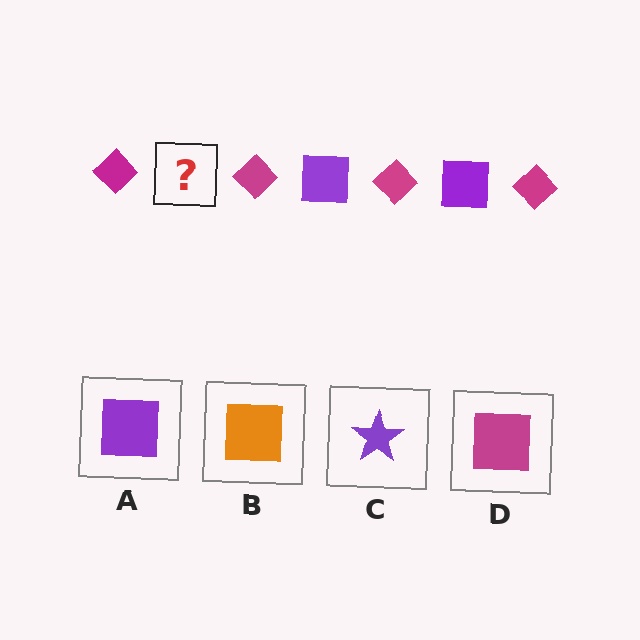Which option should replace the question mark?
Option A.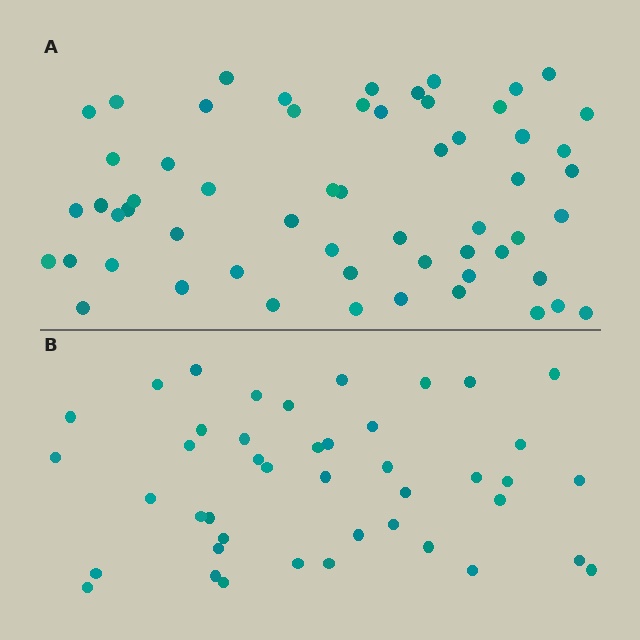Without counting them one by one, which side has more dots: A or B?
Region A (the top region) has more dots.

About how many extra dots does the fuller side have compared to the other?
Region A has approximately 15 more dots than region B.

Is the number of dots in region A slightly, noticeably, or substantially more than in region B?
Region A has noticeably more, but not dramatically so. The ratio is roughly 1.3 to 1.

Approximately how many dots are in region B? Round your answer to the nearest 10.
About 40 dots. (The exact count is 43, which rounds to 40.)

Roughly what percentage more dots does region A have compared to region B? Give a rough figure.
About 35% more.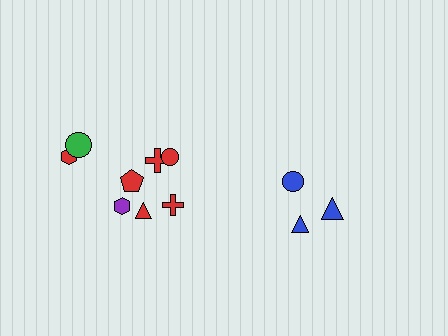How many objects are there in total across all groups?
There are 11 objects.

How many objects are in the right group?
There are 3 objects.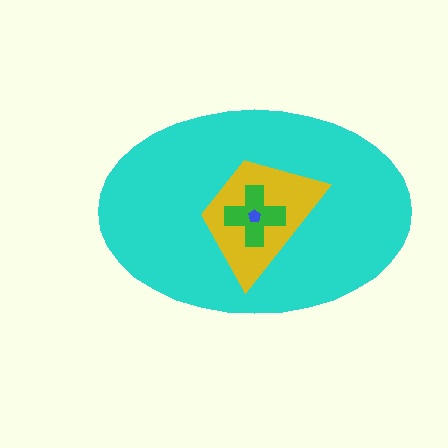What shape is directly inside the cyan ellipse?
The yellow trapezoid.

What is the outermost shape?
The cyan ellipse.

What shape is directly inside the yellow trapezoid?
The green cross.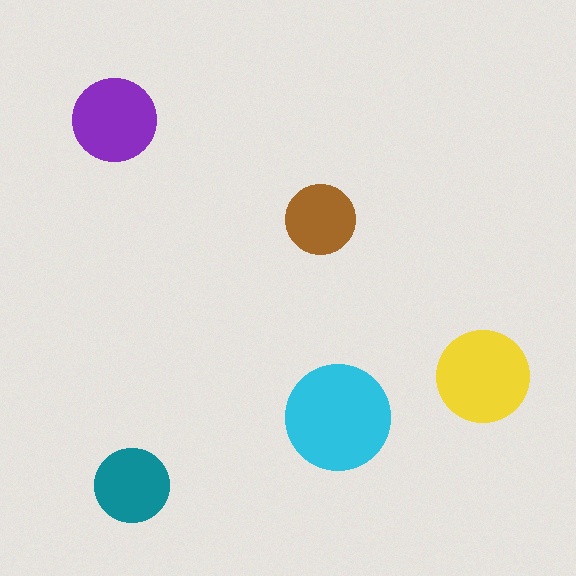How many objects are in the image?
There are 5 objects in the image.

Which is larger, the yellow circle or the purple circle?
The yellow one.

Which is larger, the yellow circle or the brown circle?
The yellow one.